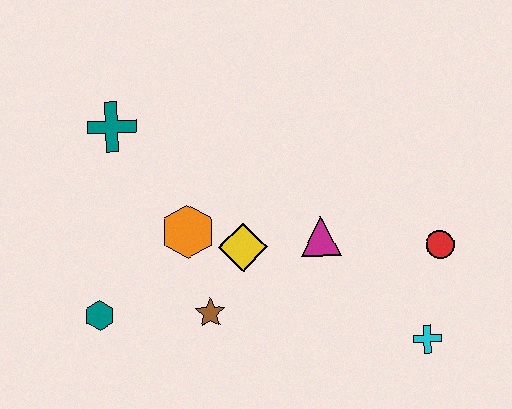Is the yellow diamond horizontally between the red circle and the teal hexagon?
Yes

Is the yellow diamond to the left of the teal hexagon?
No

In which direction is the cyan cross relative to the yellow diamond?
The cyan cross is to the right of the yellow diamond.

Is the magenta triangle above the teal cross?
No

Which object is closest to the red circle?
The cyan cross is closest to the red circle.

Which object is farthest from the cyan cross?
The teal cross is farthest from the cyan cross.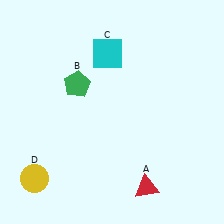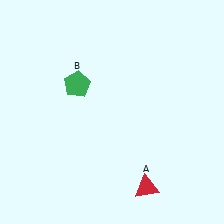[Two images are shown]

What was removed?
The yellow circle (D), the cyan square (C) were removed in Image 2.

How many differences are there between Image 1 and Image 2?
There are 2 differences between the two images.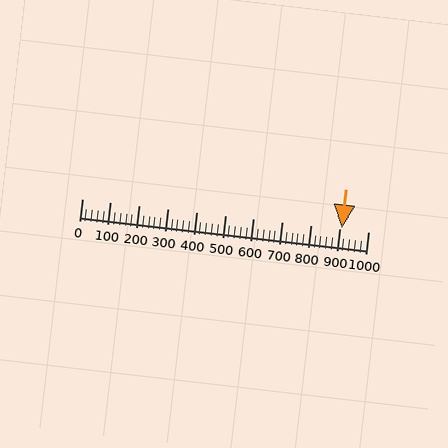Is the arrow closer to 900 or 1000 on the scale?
The arrow is closer to 900.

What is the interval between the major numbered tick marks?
The major tick marks are spaced 100 units apart.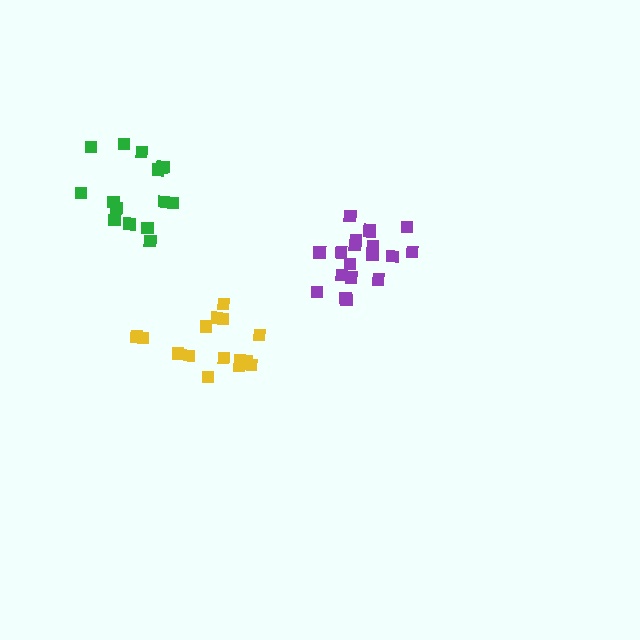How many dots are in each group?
Group 1: 15 dots, Group 2: 15 dots, Group 3: 19 dots (49 total).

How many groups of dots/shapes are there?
There are 3 groups.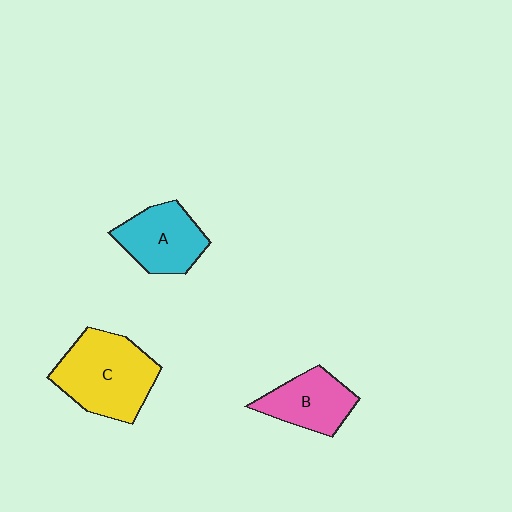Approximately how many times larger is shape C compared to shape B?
Approximately 1.6 times.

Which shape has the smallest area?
Shape B (pink).